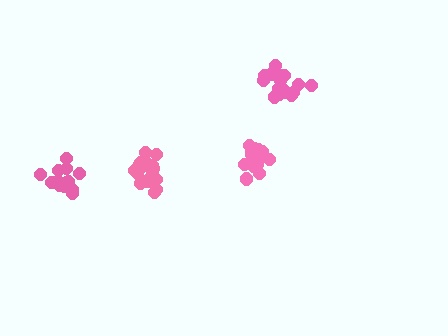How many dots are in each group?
Group 1: 15 dots, Group 2: 20 dots, Group 3: 20 dots, Group 4: 21 dots (76 total).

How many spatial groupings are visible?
There are 4 spatial groupings.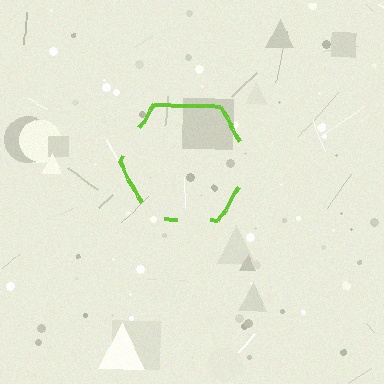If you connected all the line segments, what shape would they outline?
They would outline a hexagon.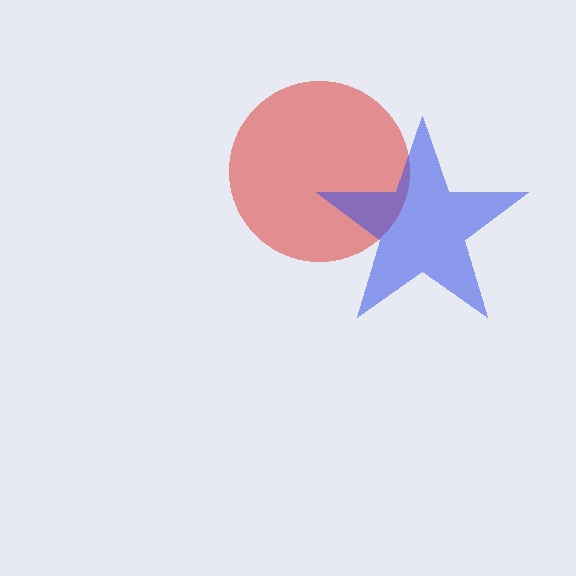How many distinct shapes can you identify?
There are 2 distinct shapes: a red circle, a blue star.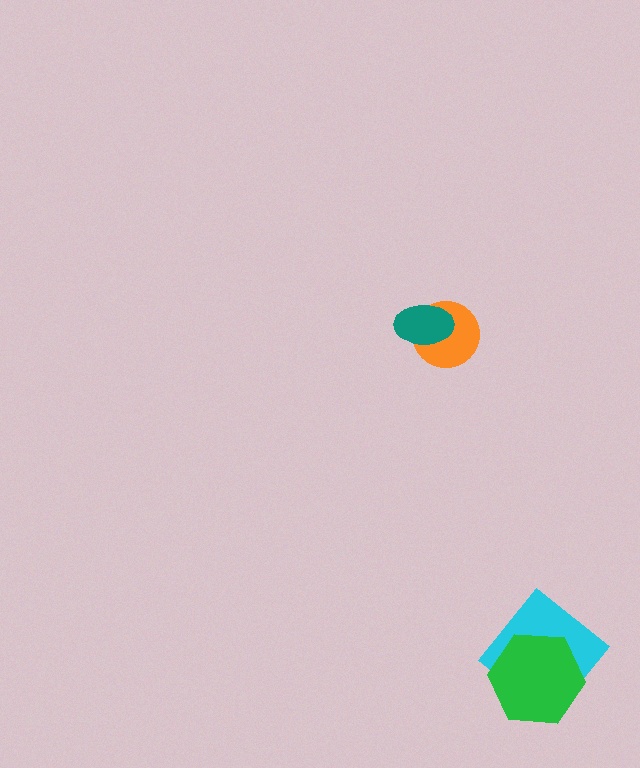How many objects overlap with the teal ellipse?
1 object overlaps with the teal ellipse.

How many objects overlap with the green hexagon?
1 object overlaps with the green hexagon.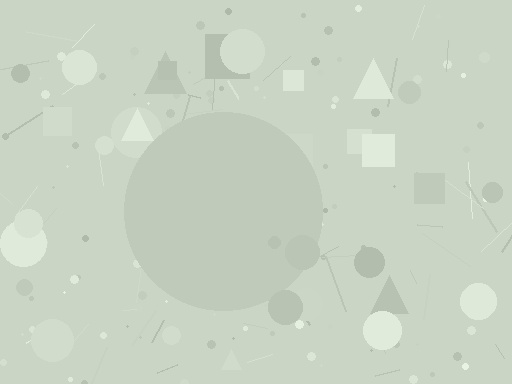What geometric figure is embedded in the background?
A circle is embedded in the background.